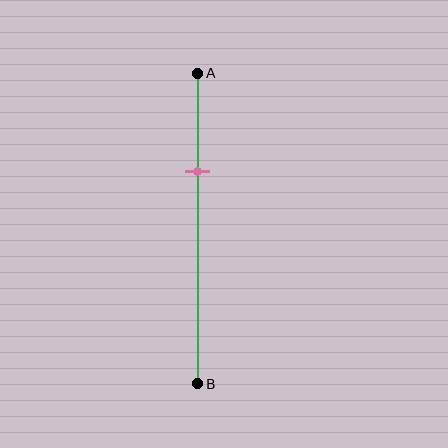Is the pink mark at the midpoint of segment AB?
No, the mark is at about 30% from A, not at the 50% midpoint.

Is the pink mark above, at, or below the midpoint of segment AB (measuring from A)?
The pink mark is above the midpoint of segment AB.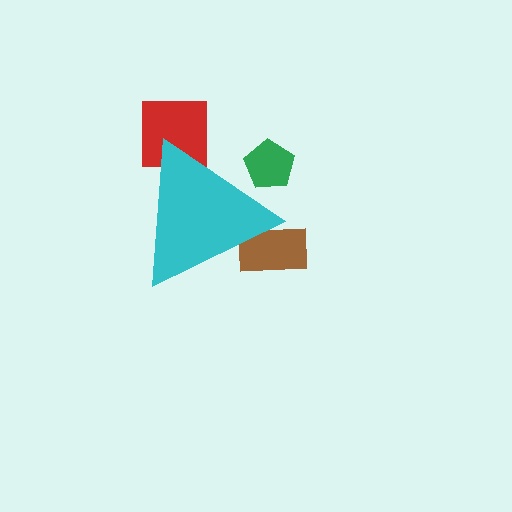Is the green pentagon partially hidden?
Yes, the green pentagon is partially hidden behind the cyan triangle.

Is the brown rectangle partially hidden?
Yes, the brown rectangle is partially hidden behind the cyan triangle.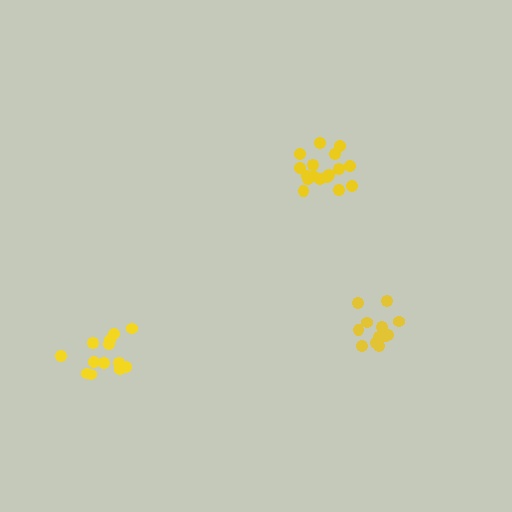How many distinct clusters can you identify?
There are 3 distinct clusters.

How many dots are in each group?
Group 1: 17 dots, Group 2: 13 dots, Group 3: 13 dots (43 total).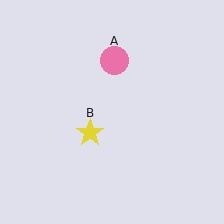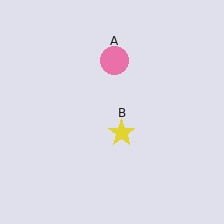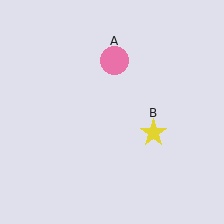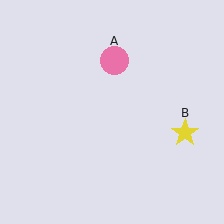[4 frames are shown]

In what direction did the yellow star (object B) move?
The yellow star (object B) moved right.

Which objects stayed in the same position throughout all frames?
Pink circle (object A) remained stationary.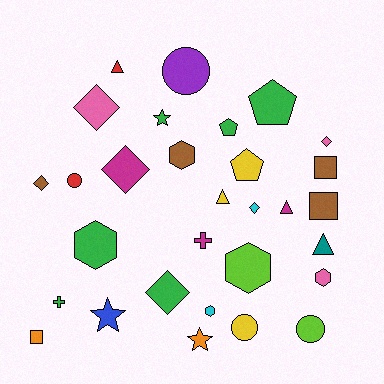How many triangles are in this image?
There are 4 triangles.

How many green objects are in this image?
There are 6 green objects.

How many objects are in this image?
There are 30 objects.